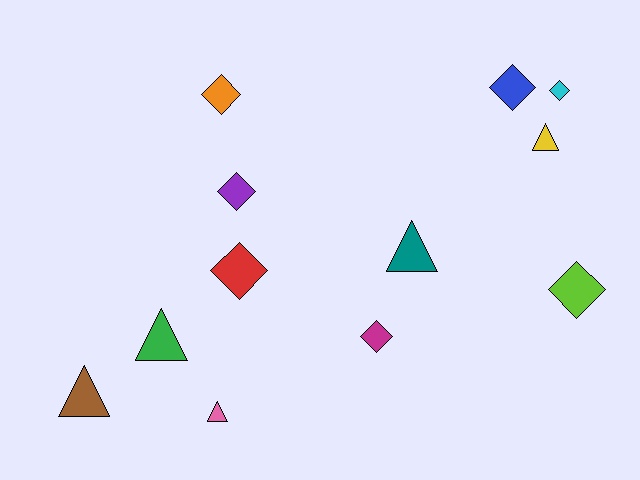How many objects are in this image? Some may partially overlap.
There are 12 objects.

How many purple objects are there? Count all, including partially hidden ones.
There is 1 purple object.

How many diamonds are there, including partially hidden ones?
There are 7 diamonds.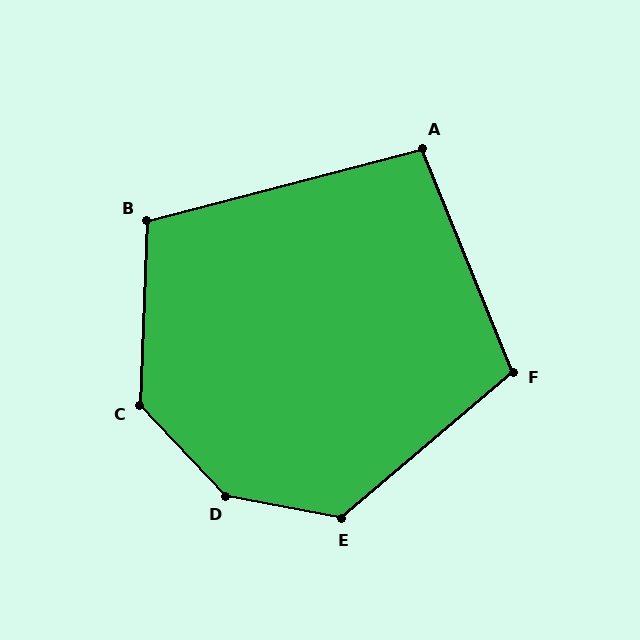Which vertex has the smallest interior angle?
A, at approximately 97 degrees.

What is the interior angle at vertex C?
Approximately 134 degrees (obtuse).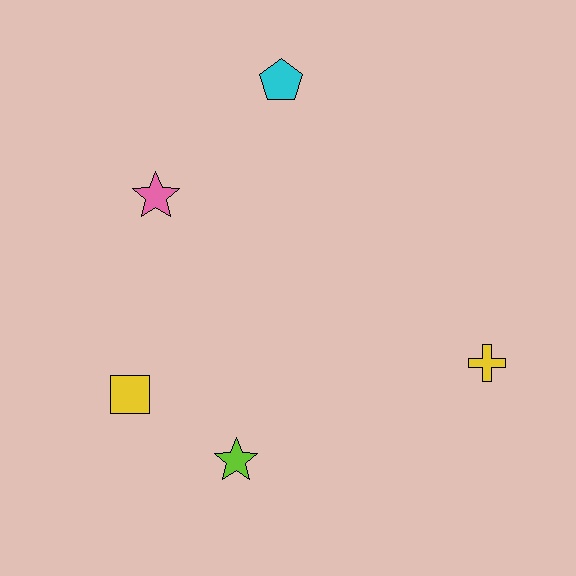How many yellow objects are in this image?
There are 2 yellow objects.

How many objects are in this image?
There are 5 objects.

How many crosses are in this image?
There is 1 cross.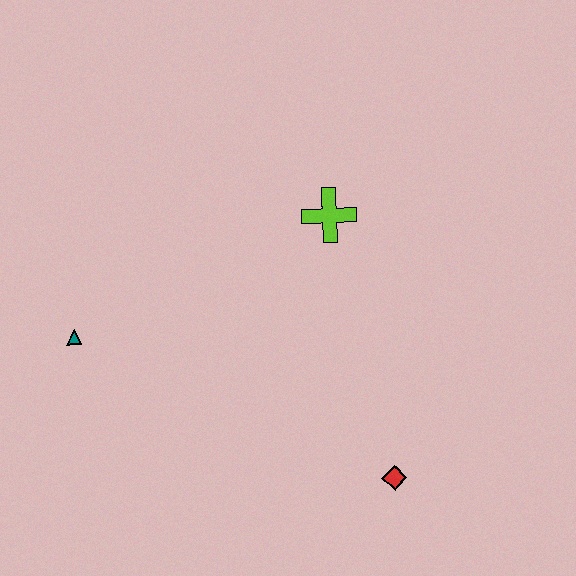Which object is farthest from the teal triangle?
The red diamond is farthest from the teal triangle.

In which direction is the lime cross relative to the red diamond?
The lime cross is above the red diamond.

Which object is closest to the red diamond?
The lime cross is closest to the red diamond.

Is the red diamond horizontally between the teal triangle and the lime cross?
No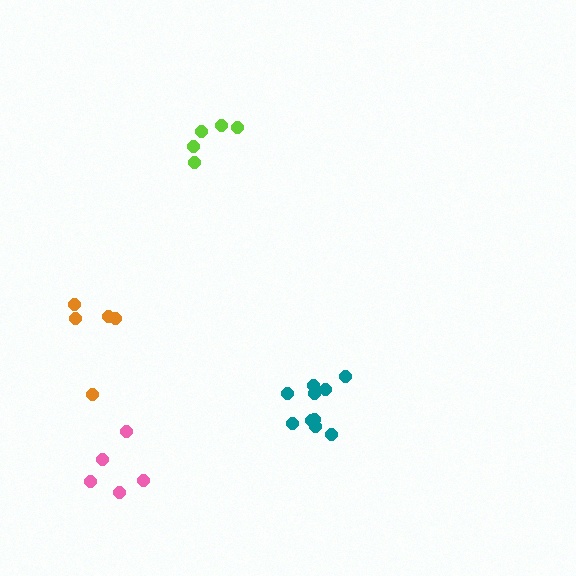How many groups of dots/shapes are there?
There are 4 groups.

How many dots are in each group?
Group 1: 10 dots, Group 2: 5 dots, Group 3: 5 dots, Group 4: 5 dots (25 total).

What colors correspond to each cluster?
The clusters are colored: teal, orange, lime, pink.